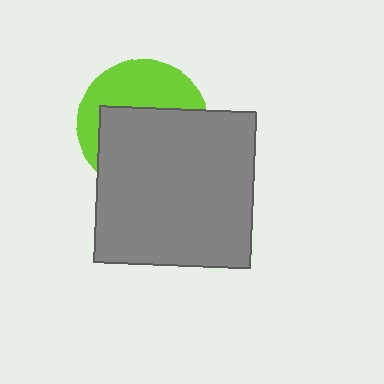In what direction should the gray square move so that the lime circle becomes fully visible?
The gray square should move down. That is the shortest direction to clear the overlap and leave the lime circle fully visible.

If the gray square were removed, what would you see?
You would see the complete lime circle.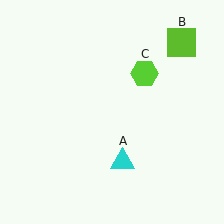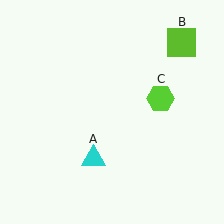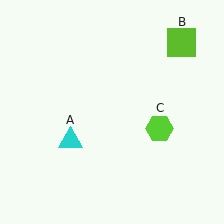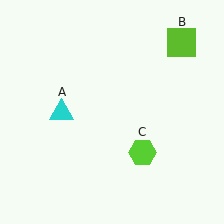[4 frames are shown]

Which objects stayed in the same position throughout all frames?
Lime square (object B) remained stationary.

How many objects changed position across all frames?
2 objects changed position: cyan triangle (object A), lime hexagon (object C).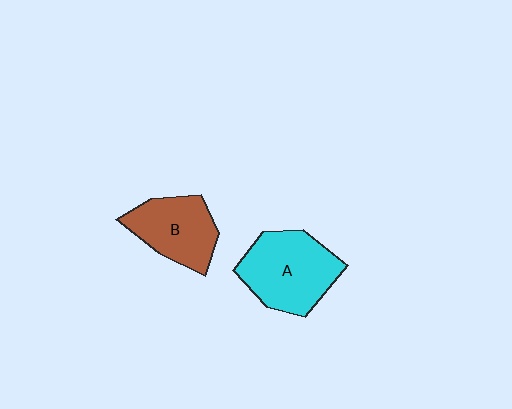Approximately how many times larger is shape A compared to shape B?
Approximately 1.3 times.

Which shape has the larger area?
Shape A (cyan).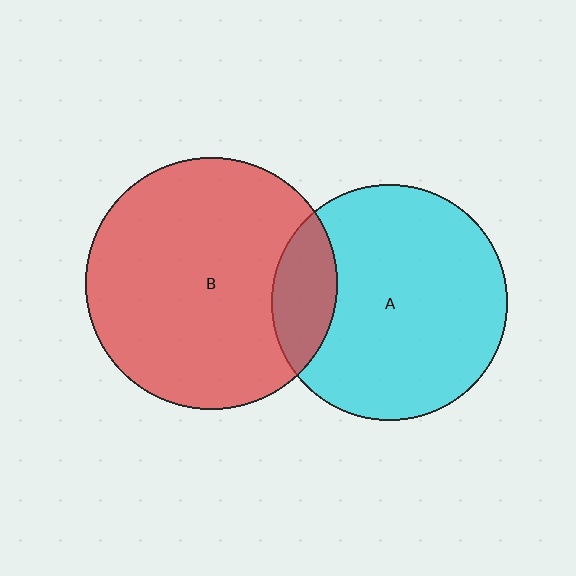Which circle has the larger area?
Circle B (red).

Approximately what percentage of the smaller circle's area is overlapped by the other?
Approximately 15%.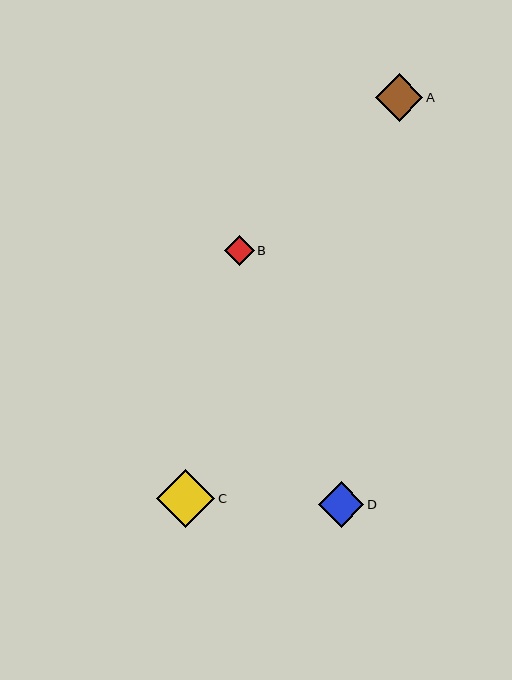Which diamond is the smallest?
Diamond B is the smallest with a size of approximately 30 pixels.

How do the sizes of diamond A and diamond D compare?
Diamond A and diamond D are approximately the same size.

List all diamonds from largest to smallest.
From largest to smallest: C, A, D, B.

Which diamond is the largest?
Diamond C is the largest with a size of approximately 58 pixels.